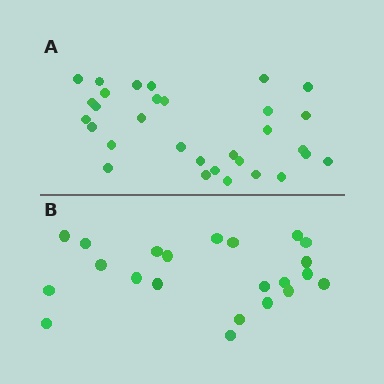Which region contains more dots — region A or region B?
Region A (the top region) has more dots.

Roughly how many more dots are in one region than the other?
Region A has roughly 8 or so more dots than region B.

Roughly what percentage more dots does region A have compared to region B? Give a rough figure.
About 40% more.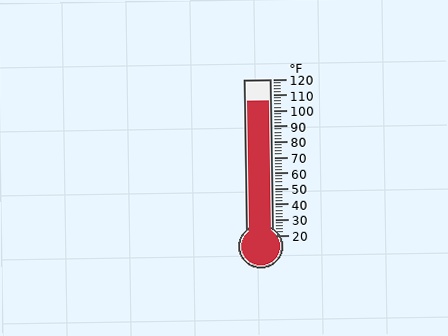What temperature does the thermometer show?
The thermometer shows approximately 106°F.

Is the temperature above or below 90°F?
The temperature is above 90°F.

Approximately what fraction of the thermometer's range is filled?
The thermometer is filled to approximately 85% of its range.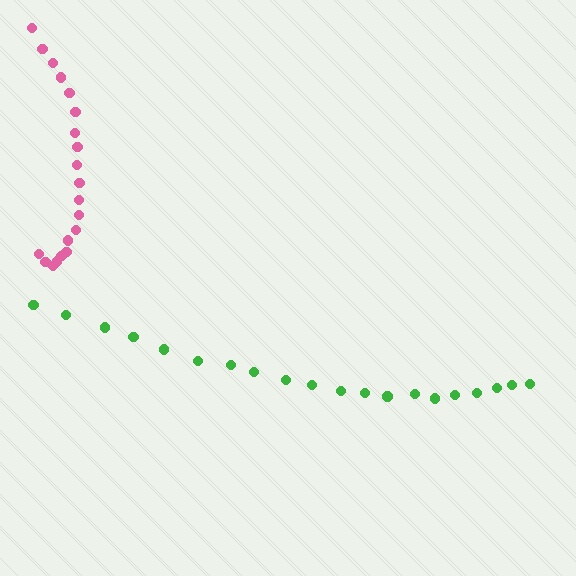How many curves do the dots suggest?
There are 2 distinct paths.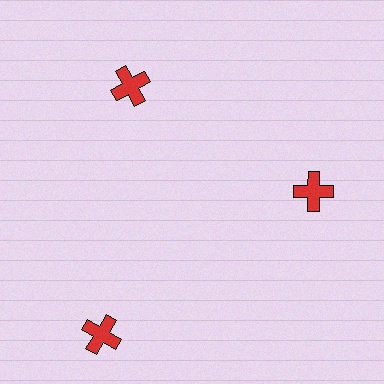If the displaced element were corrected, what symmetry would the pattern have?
It would have 3-fold rotational symmetry — the pattern would map onto itself every 120 degrees.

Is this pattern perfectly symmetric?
No. The 3 red crosses are arranged in a ring, but one element near the 7 o'clock position is pushed outward from the center, breaking the 3-fold rotational symmetry.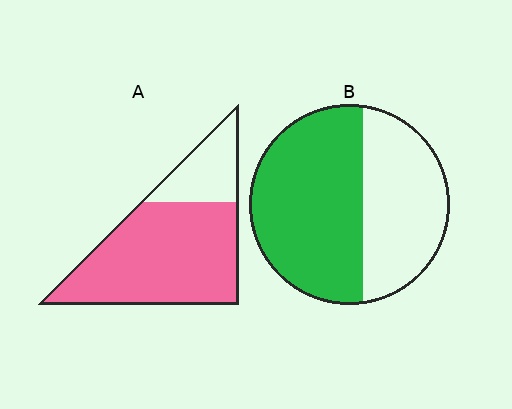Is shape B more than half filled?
Yes.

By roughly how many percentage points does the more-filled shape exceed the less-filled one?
By roughly 20 percentage points (A over B).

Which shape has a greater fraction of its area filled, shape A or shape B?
Shape A.